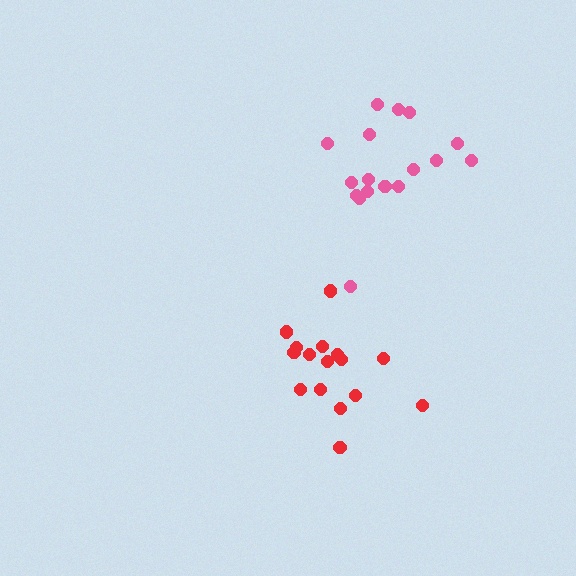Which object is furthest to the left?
The red cluster is leftmost.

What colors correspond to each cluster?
The clusters are colored: red, pink.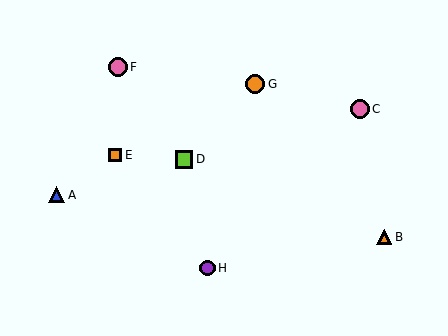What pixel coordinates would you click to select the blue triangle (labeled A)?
Click at (57, 195) to select the blue triangle A.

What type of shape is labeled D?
Shape D is a lime square.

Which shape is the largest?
The orange circle (labeled G) is the largest.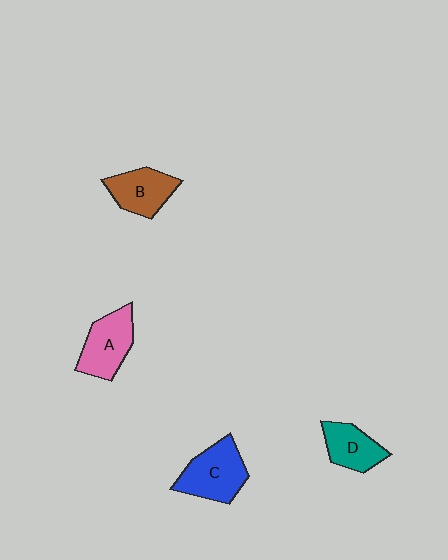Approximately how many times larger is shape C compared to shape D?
Approximately 1.4 times.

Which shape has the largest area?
Shape C (blue).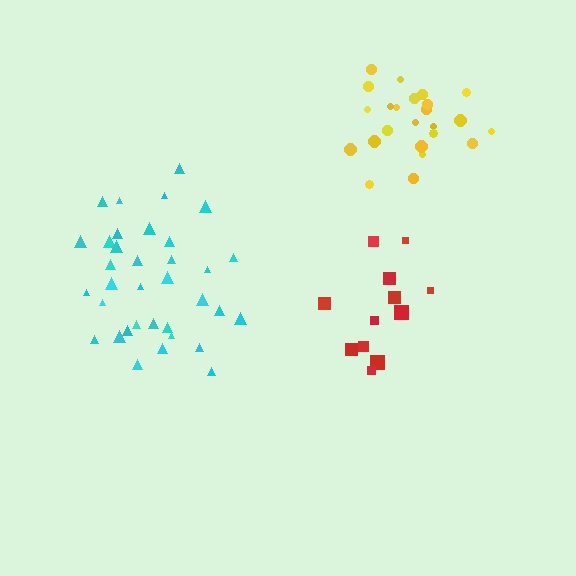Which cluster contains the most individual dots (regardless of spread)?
Cyan (35).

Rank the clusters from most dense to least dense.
yellow, cyan, red.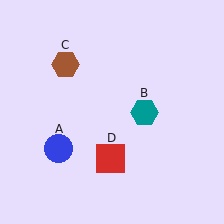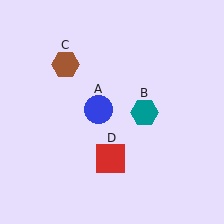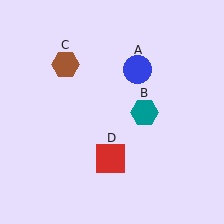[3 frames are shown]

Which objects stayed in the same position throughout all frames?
Teal hexagon (object B) and brown hexagon (object C) and red square (object D) remained stationary.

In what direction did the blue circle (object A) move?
The blue circle (object A) moved up and to the right.